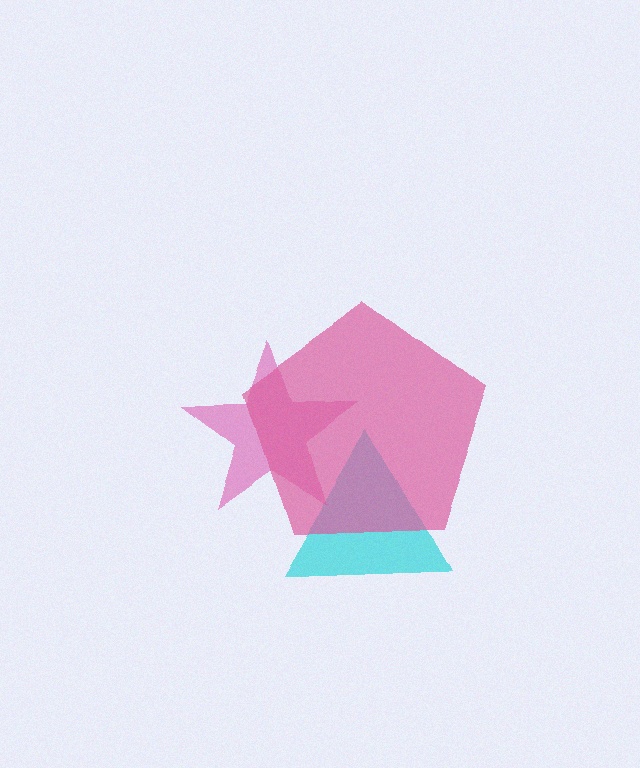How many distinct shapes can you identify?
There are 3 distinct shapes: a cyan triangle, a magenta star, a pink pentagon.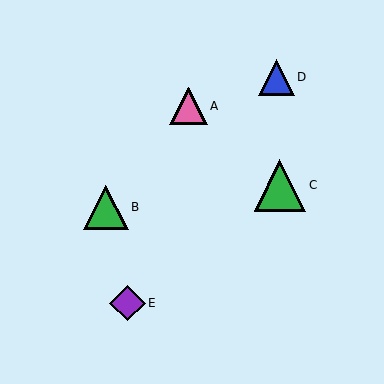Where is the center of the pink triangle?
The center of the pink triangle is at (188, 106).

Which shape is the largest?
The green triangle (labeled C) is the largest.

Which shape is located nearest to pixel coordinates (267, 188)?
The green triangle (labeled C) at (280, 185) is nearest to that location.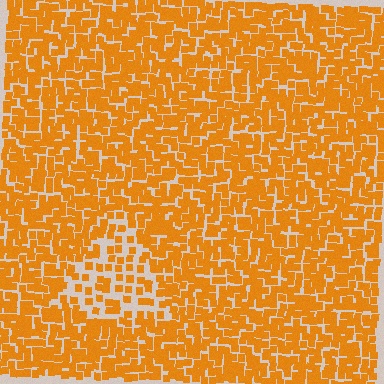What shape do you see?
I see a triangle.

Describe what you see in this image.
The image contains small orange elements arranged at two different densities. A triangle-shaped region is visible where the elements are less densely packed than the surrounding area.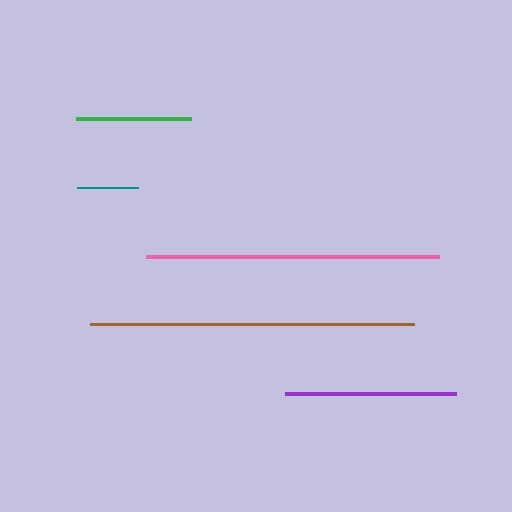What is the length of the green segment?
The green segment is approximately 116 pixels long.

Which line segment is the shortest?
The teal line is the shortest at approximately 60 pixels.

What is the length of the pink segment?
The pink segment is approximately 293 pixels long.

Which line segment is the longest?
The brown line is the longest at approximately 324 pixels.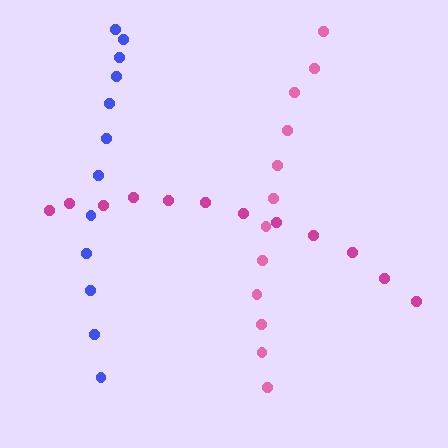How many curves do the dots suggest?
There are 3 distinct paths.